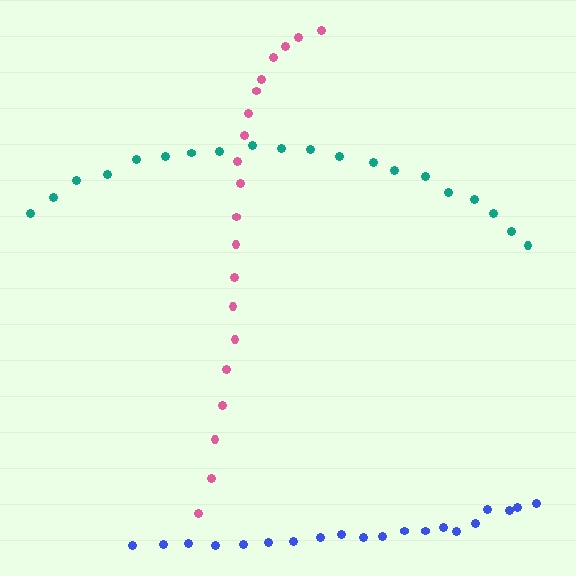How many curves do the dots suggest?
There are 3 distinct paths.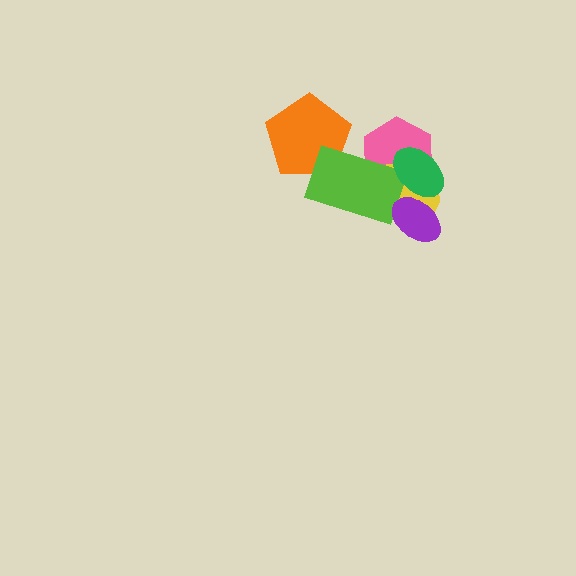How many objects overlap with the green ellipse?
4 objects overlap with the green ellipse.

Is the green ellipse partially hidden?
Yes, it is partially covered by another shape.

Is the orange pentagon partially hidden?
Yes, it is partially covered by another shape.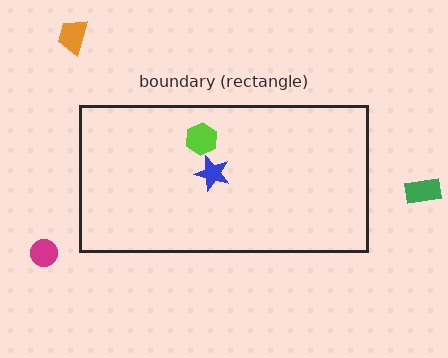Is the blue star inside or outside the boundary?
Inside.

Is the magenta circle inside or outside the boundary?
Outside.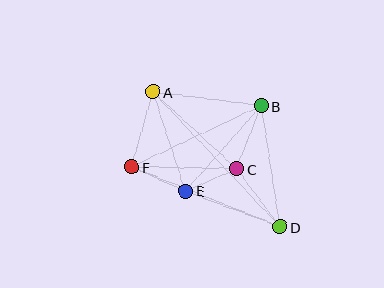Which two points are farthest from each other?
Points A and D are farthest from each other.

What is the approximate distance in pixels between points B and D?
The distance between B and D is approximately 123 pixels.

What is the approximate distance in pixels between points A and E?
The distance between A and E is approximately 104 pixels.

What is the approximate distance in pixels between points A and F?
The distance between A and F is approximately 78 pixels.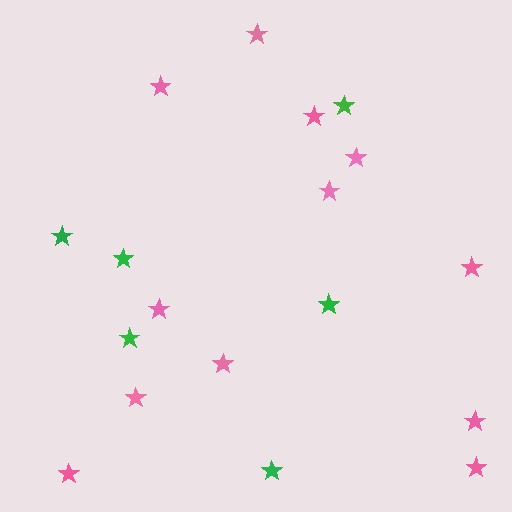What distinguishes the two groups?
There are 2 groups: one group of pink stars (12) and one group of green stars (6).